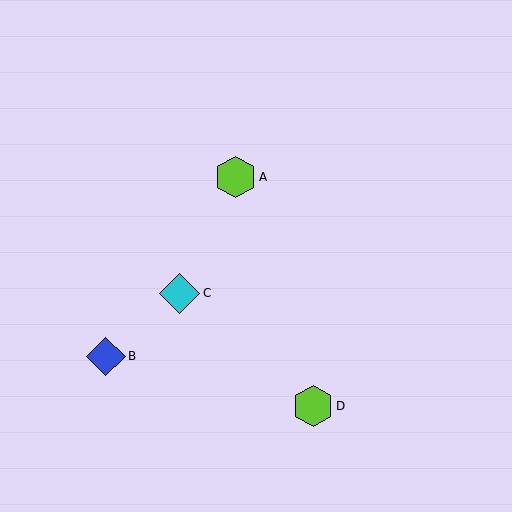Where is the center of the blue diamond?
The center of the blue diamond is at (106, 356).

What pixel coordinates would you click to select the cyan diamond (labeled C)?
Click at (179, 293) to select the cyan diamond C.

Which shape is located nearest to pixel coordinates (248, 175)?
The lime hexagon (labeled A) at (235, 177) is nearest to that location.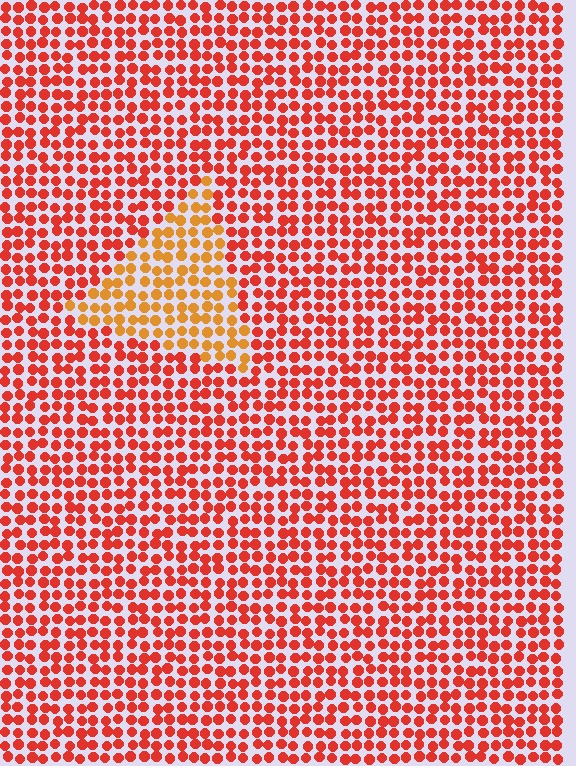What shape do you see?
I see a triangle.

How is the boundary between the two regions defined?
The boundary is defined purely by a slight shift in hue (about 32 degrees). Spacing, size, and orientation are identical on both sides.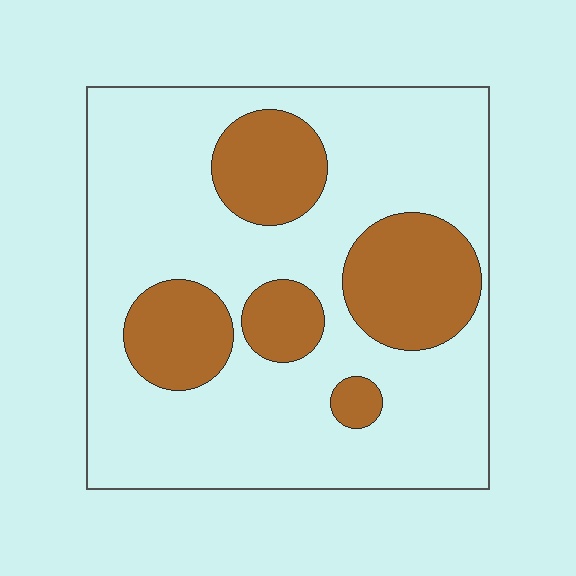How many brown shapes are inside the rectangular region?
5.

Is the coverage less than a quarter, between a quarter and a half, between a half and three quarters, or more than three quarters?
Between a quarter and a half.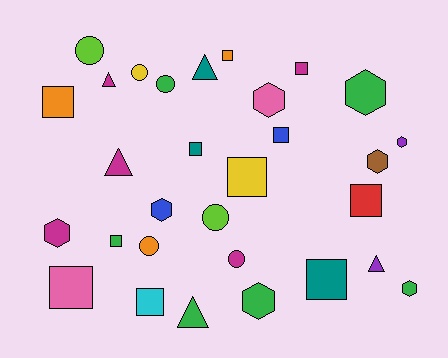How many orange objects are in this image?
There are 3 orange objects.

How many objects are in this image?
There are 30 objects.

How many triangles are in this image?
There are 5 triangles.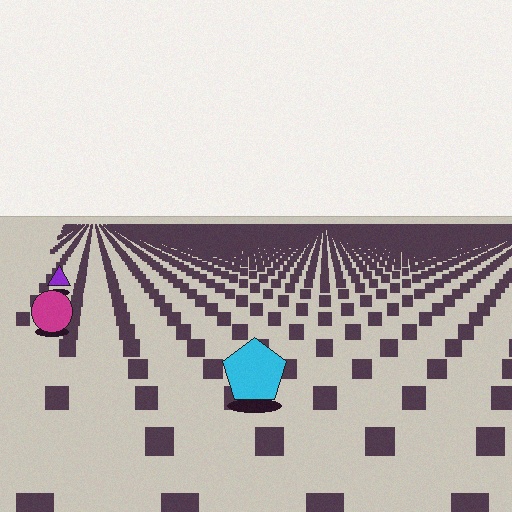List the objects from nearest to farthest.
From nearest to farthest: the cyan pentagon, the magenta circle, the purple triangle.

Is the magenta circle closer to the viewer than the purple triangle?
Yes. The magenta circle is closer — you can tell from the texture gradient: the ground texture is coarser near it.